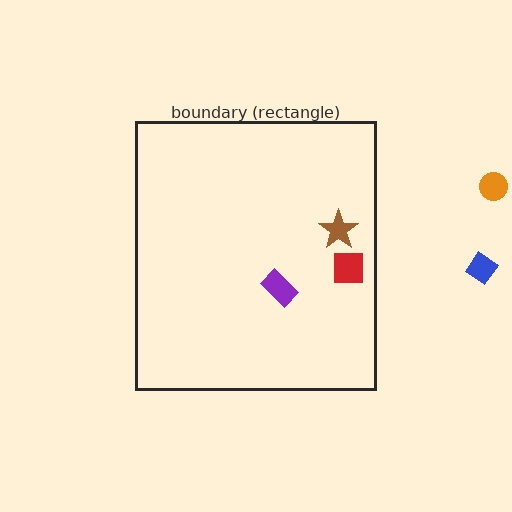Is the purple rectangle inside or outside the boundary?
Inside.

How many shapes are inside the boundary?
3 inside, 2 outside.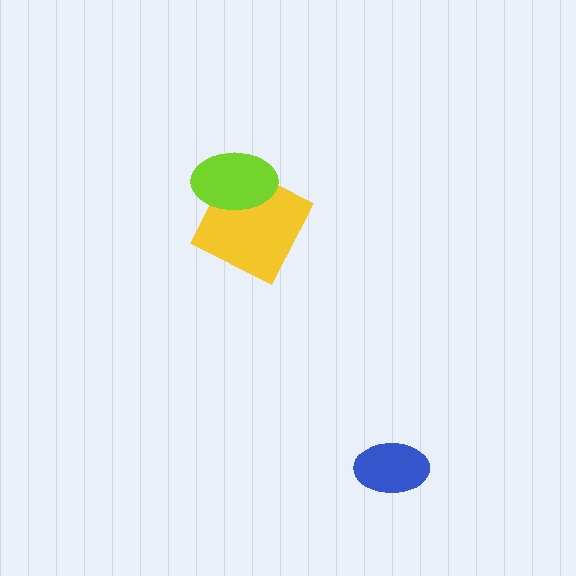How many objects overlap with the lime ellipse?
1 object overlaps with the lime ellipse.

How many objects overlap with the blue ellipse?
0 objects overlap with the blue ellipse.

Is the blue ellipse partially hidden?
No, no other shape covers it.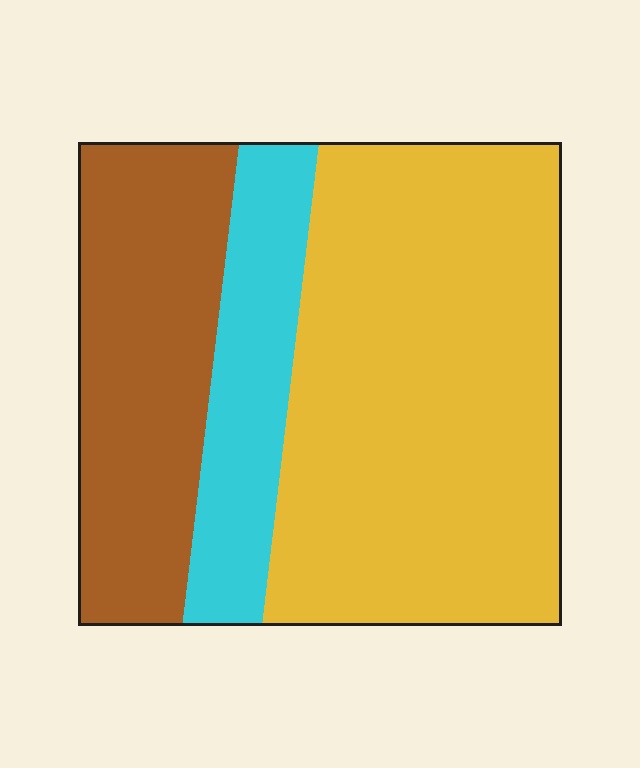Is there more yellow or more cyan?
Yellow.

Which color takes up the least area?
Cyan, at roughly 15%.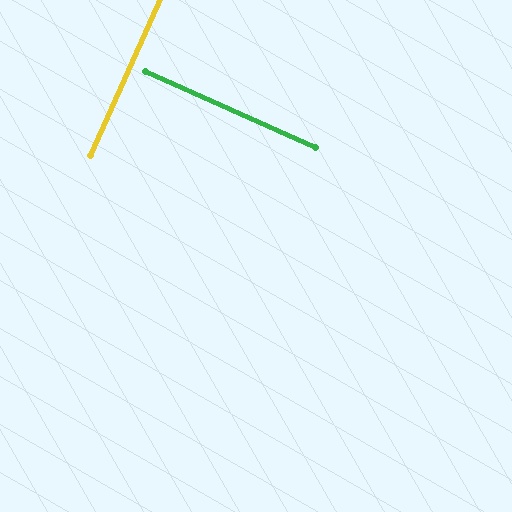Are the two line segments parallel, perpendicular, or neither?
Perpendicular — they meet at approximately 90°.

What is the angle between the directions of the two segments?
Approximately 90 degrees.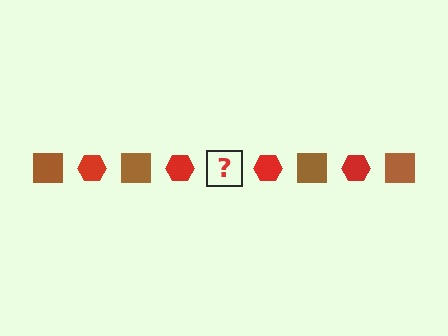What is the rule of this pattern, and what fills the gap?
The rule is that the pattern alternates between brown square and red hexagon. The gap should be filled with a brown square.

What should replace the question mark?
The question mark should be replaced with a brown square.